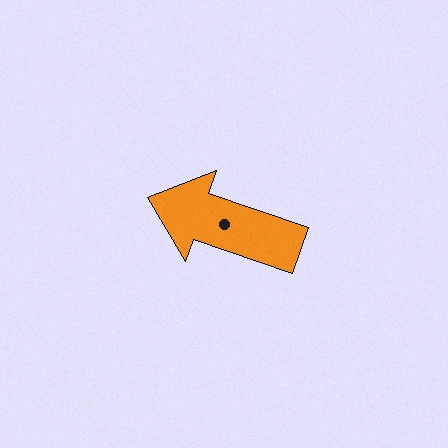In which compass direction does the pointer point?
West.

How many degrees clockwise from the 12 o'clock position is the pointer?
Approximately 289 degrees.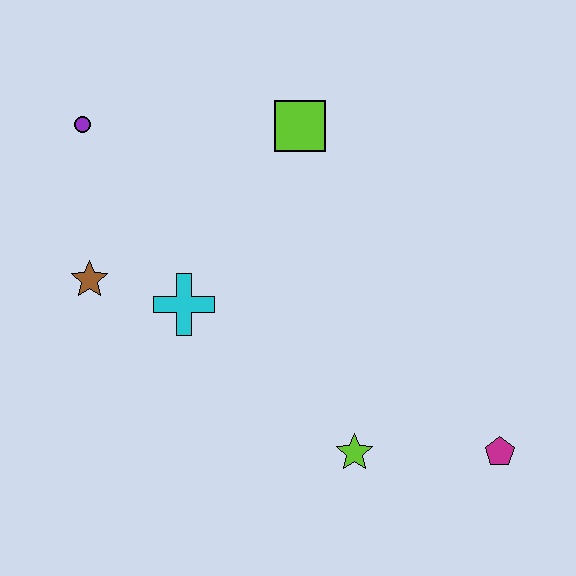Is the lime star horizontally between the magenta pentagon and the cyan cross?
Yes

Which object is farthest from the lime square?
The magenta pentagon is farthest from the lime square.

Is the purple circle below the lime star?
No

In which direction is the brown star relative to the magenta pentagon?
The brown star is to the left of the magenta pentagon.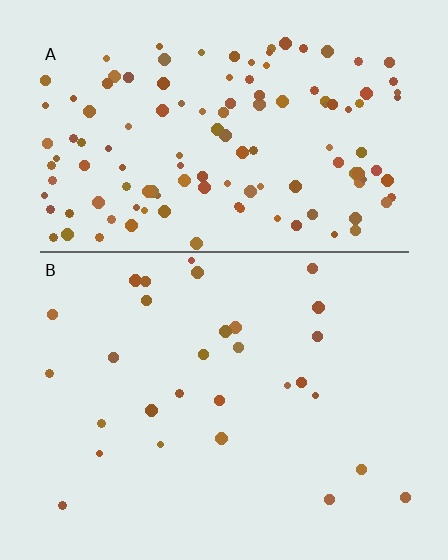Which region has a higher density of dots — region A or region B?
A (the top).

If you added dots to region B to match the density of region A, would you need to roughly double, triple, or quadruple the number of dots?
Approximately quadruple.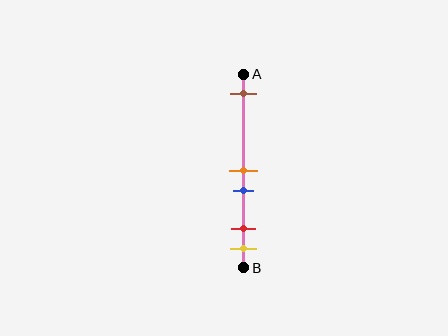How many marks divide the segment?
There are 5 marks dividing the segment.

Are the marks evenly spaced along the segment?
No, the marks are not evenly spaced.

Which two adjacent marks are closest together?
The orange and blue marks are the closest adjacent pair.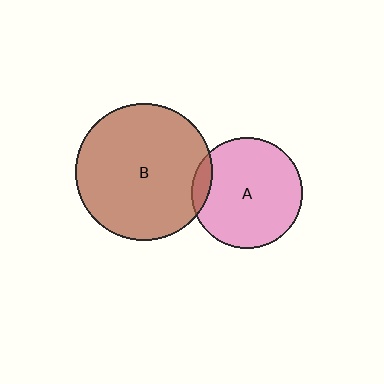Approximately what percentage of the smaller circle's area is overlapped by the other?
Approximately 10%.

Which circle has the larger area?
Circle B (brown).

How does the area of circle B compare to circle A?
Approximately 1.5 times.